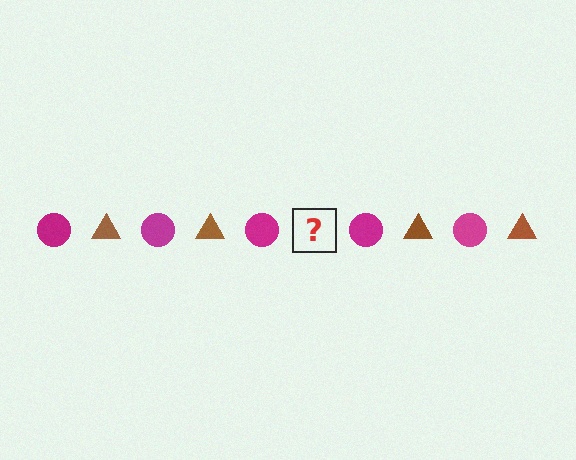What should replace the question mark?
The question mark should be replaced with a brown triangle.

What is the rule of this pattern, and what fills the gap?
The rule is that the pattern alternates between magenta circle and brown triangle. The gap should be filled with a brown triangle.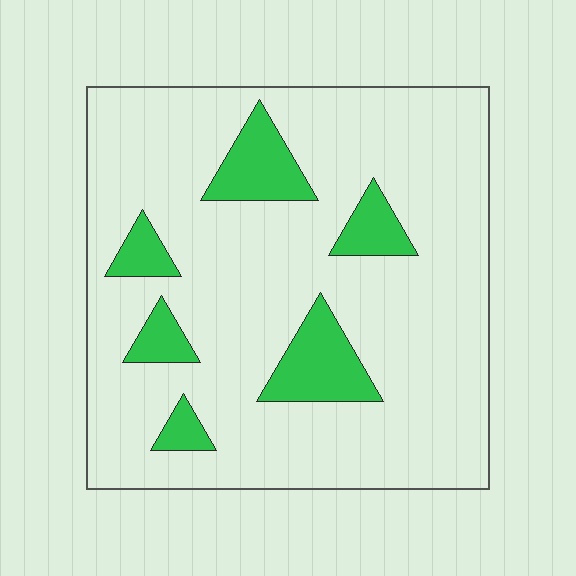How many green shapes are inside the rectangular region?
6.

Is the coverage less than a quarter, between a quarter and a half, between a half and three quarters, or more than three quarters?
Less than a quarter.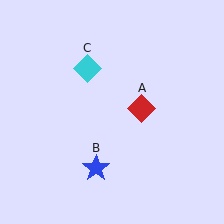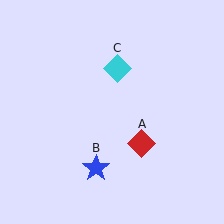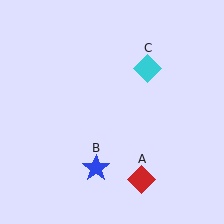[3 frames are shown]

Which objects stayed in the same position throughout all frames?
Blue star (object B) remained stationary.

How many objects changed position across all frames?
2 objects changed position: red diamond (object A), cyan diamond (object C).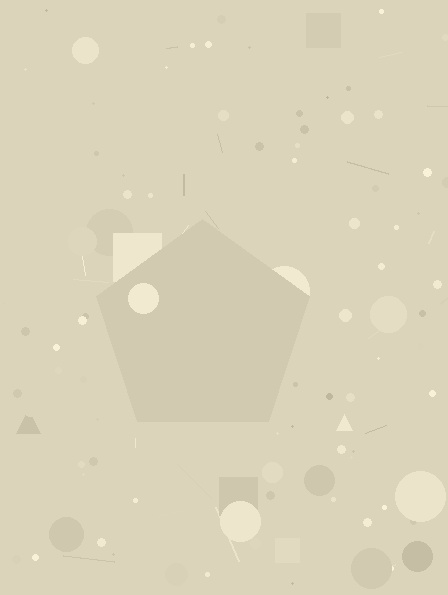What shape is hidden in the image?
A pentagon is hidden in the image.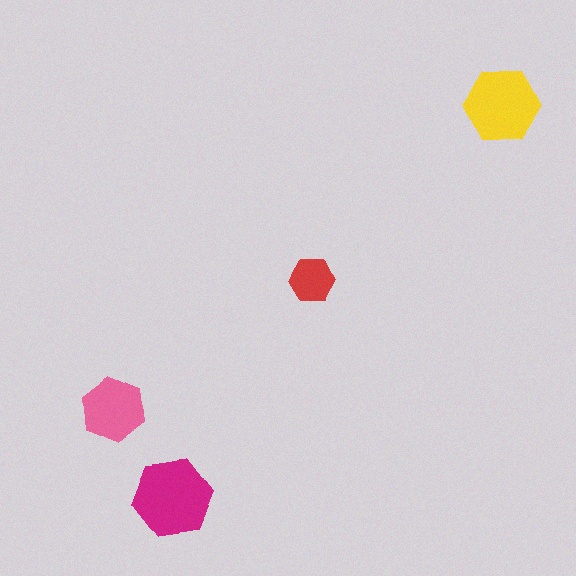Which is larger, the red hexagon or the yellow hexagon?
The yellow one.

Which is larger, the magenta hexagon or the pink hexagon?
The magenta one.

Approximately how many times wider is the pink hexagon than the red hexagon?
About 1.5 times wider.